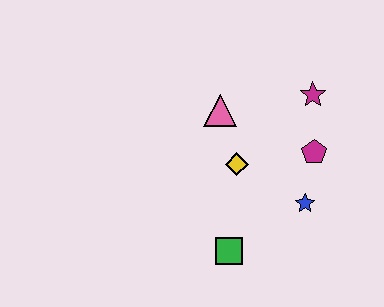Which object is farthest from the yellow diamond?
The magenta star is farthest from the yellow diamond.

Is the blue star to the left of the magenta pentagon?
Yes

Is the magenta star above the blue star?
Yes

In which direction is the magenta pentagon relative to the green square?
The magenta pentagon is above the green square.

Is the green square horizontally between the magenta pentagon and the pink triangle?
Yes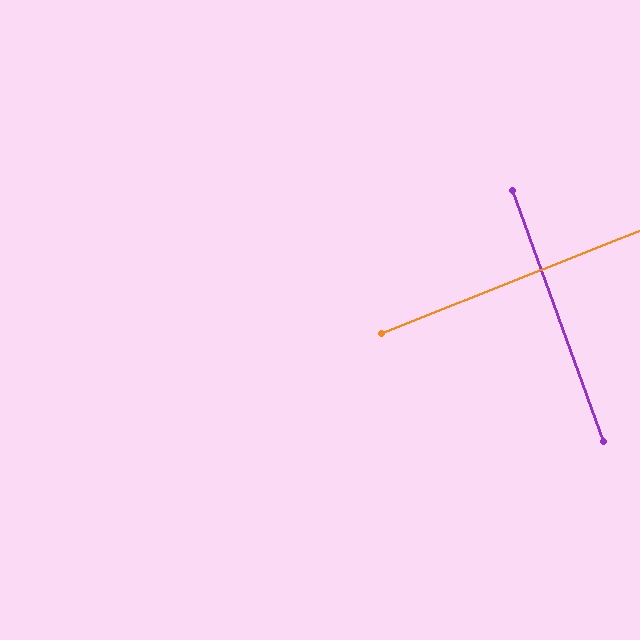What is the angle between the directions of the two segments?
Approximately 88 degrees.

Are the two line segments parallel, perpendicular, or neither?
Perpendicular — they meet at approximately 88°.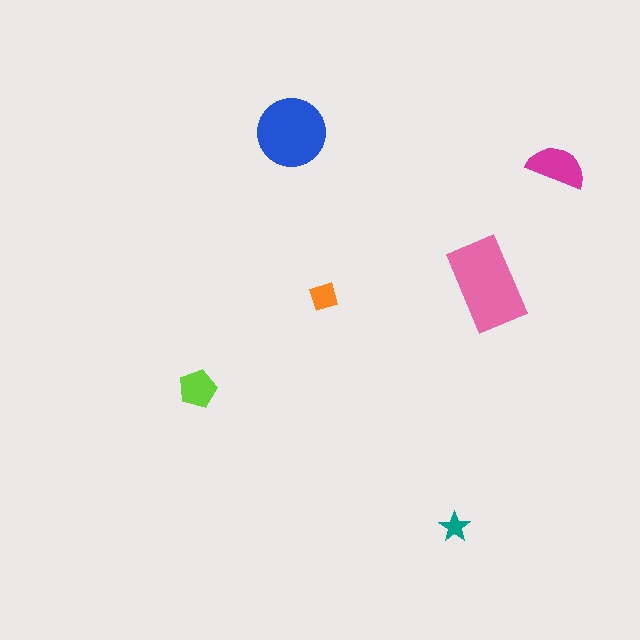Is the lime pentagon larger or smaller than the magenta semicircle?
Smaller.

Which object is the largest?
The pink rectangle.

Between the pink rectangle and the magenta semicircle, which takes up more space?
The pink rectangle.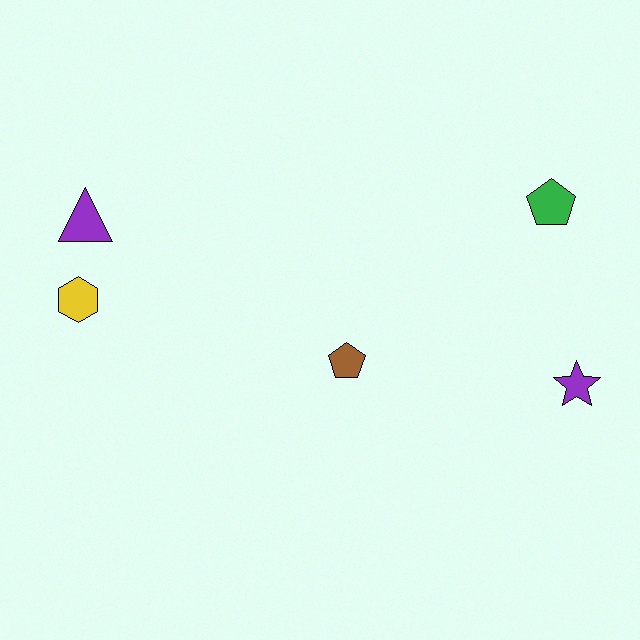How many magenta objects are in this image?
There are no magenta objects.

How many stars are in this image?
There is 1 star.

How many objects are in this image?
There are 5 objects.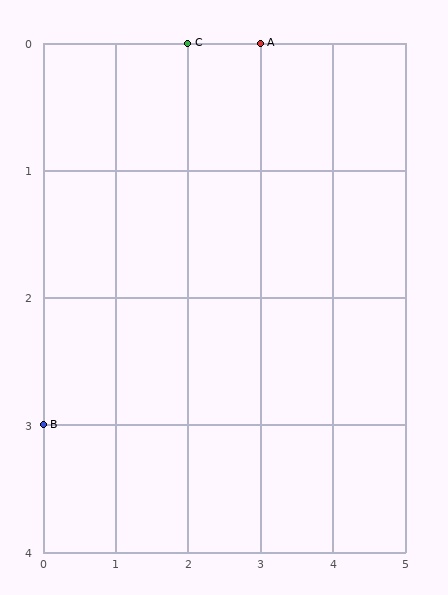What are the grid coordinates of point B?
Point B is at grid coordinates (0, 3).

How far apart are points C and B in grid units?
Points C and B are 2 columns and 3 rows apart (about 3.6 grid units diagonally).